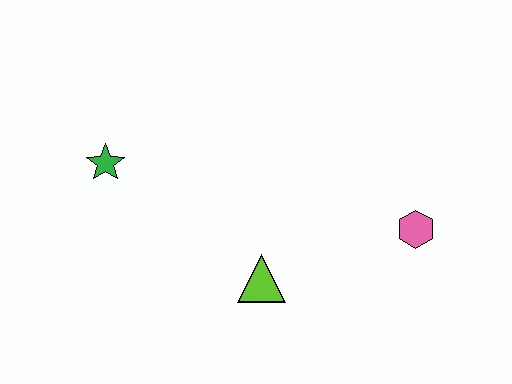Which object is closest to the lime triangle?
The pink hexagon is closest to the lime triangle.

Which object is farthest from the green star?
The pink hexagon is farthest from the green star.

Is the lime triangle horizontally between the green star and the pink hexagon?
Yes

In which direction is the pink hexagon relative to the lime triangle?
The pink hexagon is to the right of the lime triangle.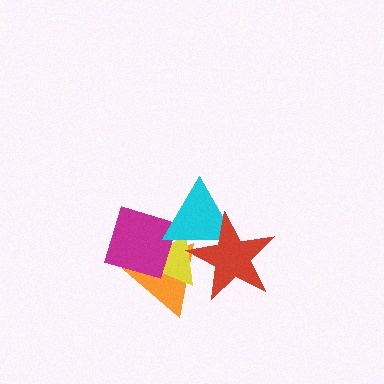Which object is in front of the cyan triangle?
The red star is in front of the cyan triangle.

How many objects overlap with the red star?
3 objects overlap with the red star.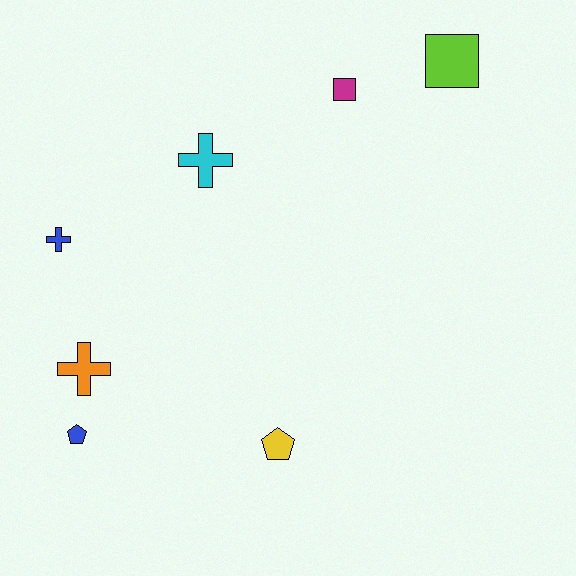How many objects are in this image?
There are 7 objects.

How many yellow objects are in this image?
There is 1 yellow object.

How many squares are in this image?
There are 2 squares.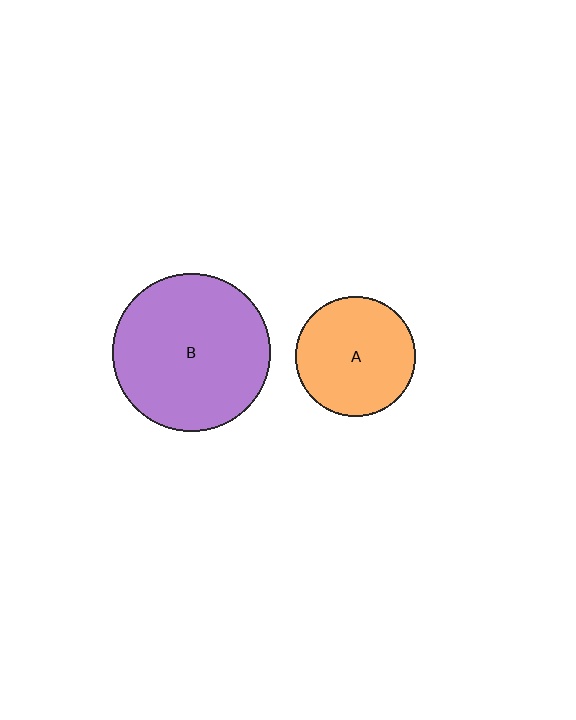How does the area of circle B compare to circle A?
Approximately 1.7 times.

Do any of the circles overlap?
No, none of the circles overlap.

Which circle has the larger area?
Circle B (purple).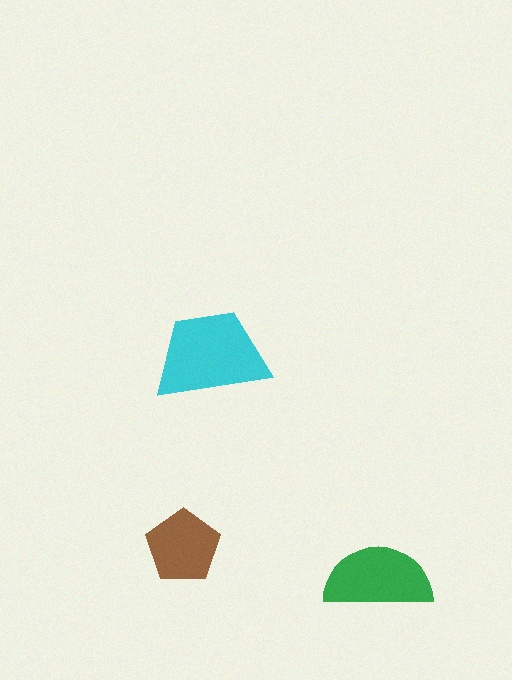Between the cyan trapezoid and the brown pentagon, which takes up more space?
The cyan trapezoid.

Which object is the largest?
The cyan trapezoid.